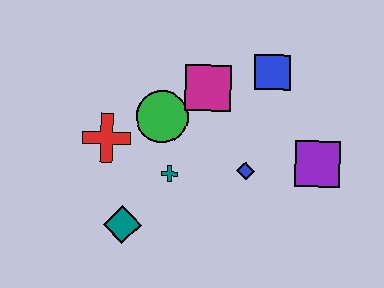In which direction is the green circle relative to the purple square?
The green circle is to the left of the purple square.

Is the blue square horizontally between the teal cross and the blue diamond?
No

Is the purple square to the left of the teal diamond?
No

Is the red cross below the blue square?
Yes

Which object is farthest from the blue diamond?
The red cross is farthest from the blue diamond.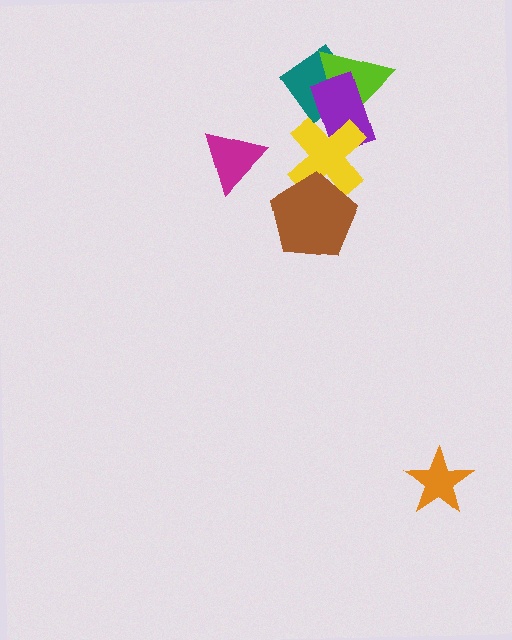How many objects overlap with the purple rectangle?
3 objects overlap with the purple rectangle.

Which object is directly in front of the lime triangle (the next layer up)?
The purple rectangle is directly in front of the lime triangle.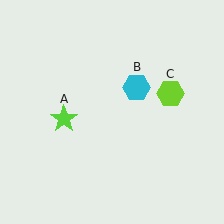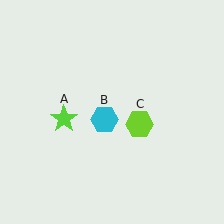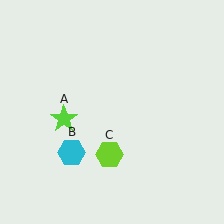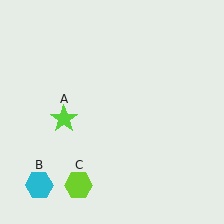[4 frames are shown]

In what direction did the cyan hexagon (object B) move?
The cyan hexagon (object B) moved down and to the left.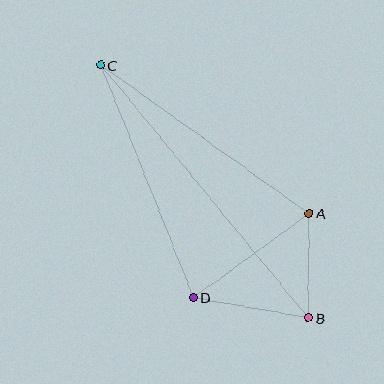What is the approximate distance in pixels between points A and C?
The distance between A and C is approximately 256 pixels.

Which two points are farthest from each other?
Points B and C are farthest from each other.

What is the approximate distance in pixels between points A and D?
The distance between A and D is approximately 143 pixels.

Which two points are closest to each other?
Points A and B are closest to each other.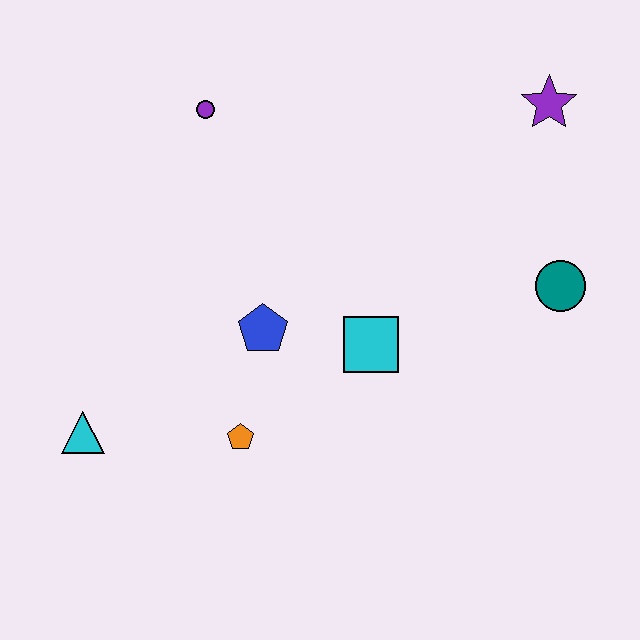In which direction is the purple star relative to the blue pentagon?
The purple star is to the right of the blue pentagon.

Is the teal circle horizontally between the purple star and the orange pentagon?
No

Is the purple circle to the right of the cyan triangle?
Yes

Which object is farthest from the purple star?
The cyan triangle is farthest from the purple star.